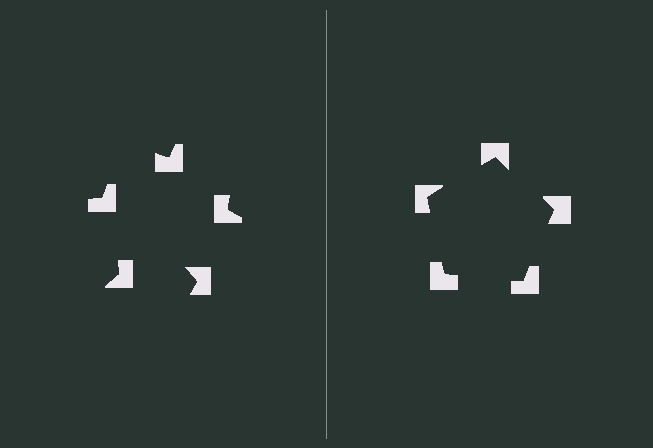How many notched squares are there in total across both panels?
10 — 5 on each side.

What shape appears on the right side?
An illusory pentagon.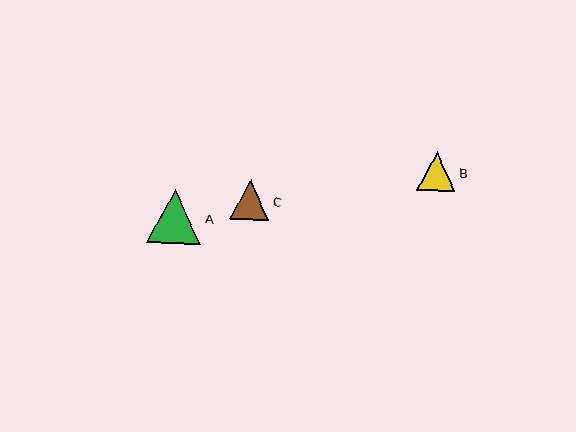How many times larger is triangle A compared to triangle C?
Triangle A is approximately 1.4 times the size of triangle C.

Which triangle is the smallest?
Triangle B is the smallest with a size of approximately 39 pixels.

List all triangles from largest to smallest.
From largest to smallest: A, C, B.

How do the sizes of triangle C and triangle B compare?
Triangle C and triangle B are approximately the same size.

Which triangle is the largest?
Triangle A is the largest with a size of approximately 54 pixels.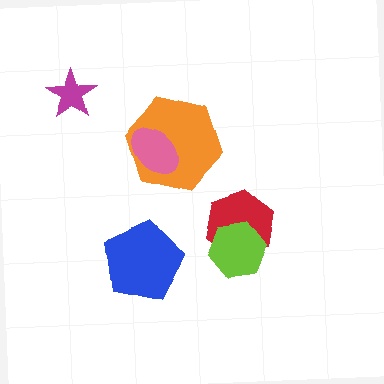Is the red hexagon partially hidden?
Yes, it is partially covered by another shape.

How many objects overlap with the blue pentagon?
0 objects overlap with the blue pentagon.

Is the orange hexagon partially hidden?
Yes, it is partially covered by another shape.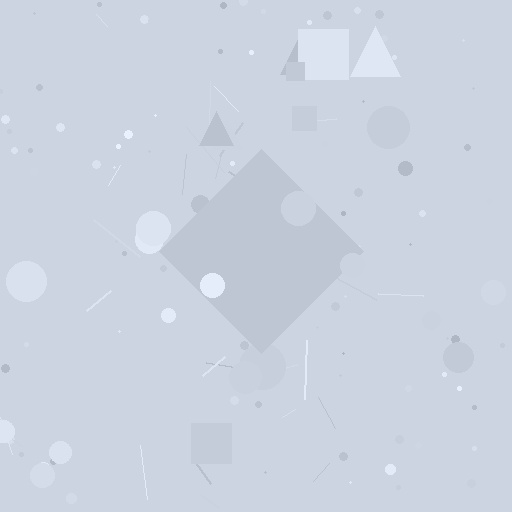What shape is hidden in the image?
A diamond is hidden in the image.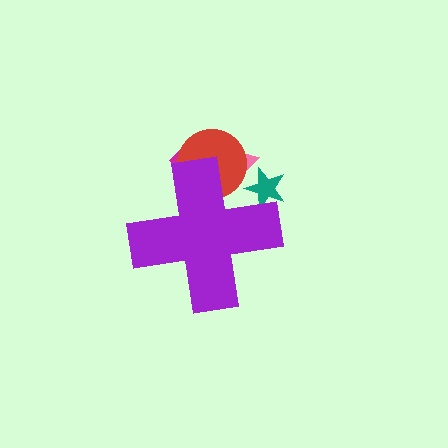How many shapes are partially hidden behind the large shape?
4 shapes are partially hidden.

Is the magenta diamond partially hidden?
Yes, the magenta diamond is partially hidden behind the purple cross.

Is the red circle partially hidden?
Yes, the red circle is partially hidden behind the purple cross.